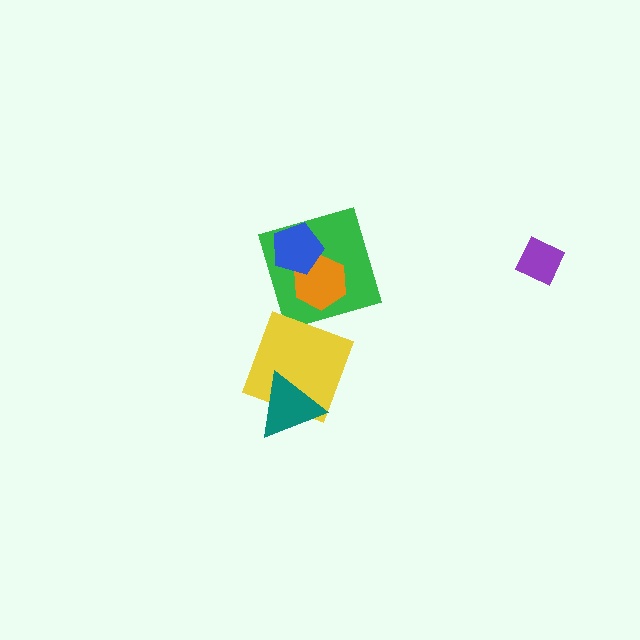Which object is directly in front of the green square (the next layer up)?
The orange hexagon is directly in front of the green square.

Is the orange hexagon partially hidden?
Yes, it is partially covered by another shape.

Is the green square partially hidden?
Yes, it is partially covered by another shape.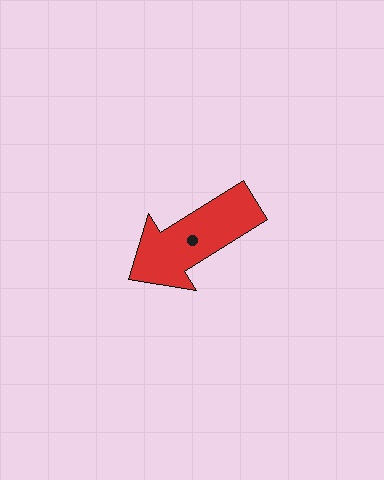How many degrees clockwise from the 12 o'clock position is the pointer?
Approximately 238 degrees.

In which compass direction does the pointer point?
Southwest.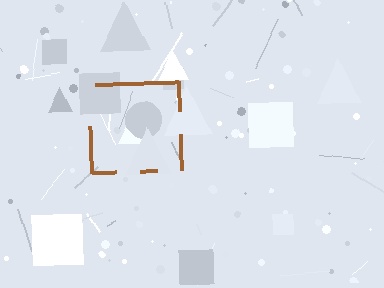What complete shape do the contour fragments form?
The contour fragments form a square.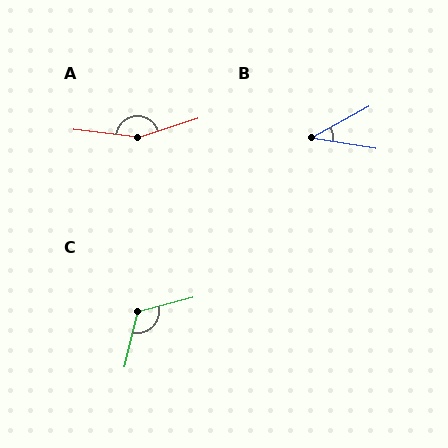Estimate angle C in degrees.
Approximately 118 degrees.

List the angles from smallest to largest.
B (38°), C (118°), A (155°).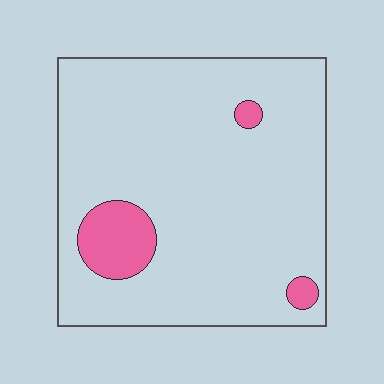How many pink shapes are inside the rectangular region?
3.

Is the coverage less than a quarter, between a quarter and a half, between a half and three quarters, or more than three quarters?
Less than a quarter.